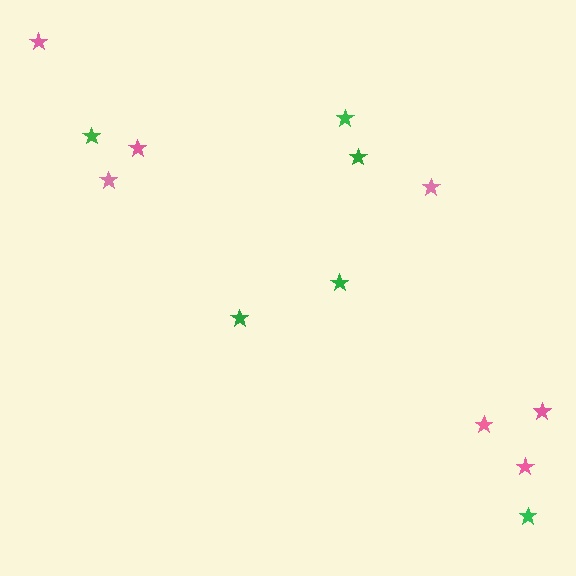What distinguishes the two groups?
There are 2 groups: one group of green stars (6) and one group of pink stars (7).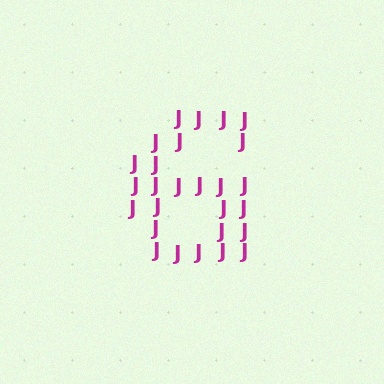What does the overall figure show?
The overall figure shows the digit 6.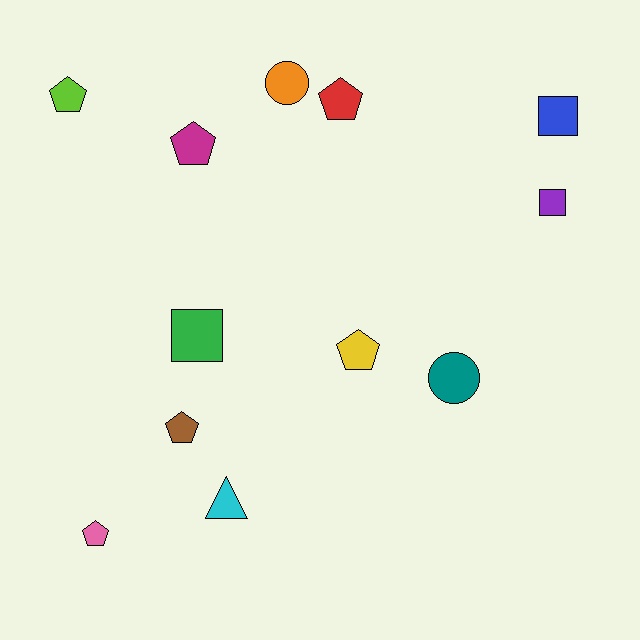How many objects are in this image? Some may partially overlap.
There are 12 objects.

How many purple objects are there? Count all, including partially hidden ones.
There is 1 purple object.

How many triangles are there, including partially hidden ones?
There is 1 triangle.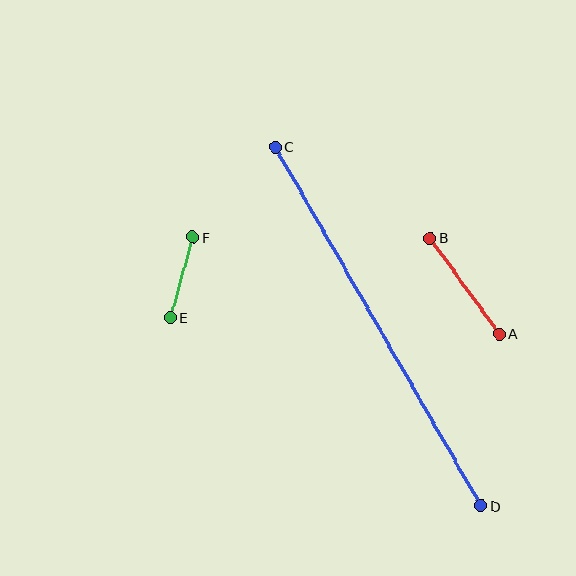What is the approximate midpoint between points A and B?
The midpoint is at approximately (465, 286) pixels.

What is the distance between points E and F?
The distance is approximately 83 pixels.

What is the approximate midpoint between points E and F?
The midpoint is at approximately (182, 277) pixels.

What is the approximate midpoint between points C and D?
The midpoint is at approximately (378, 326) pixels.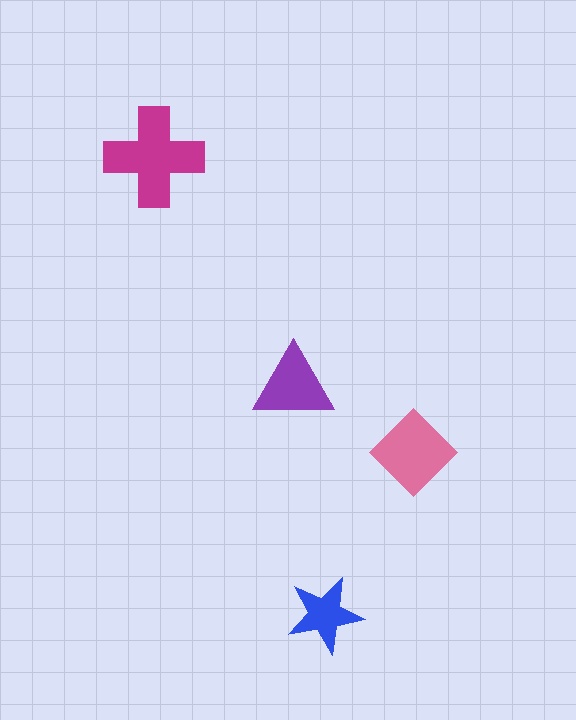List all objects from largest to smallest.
The magenta cross, the pink diamond, the purple triangle, the blue star.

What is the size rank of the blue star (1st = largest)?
4th.